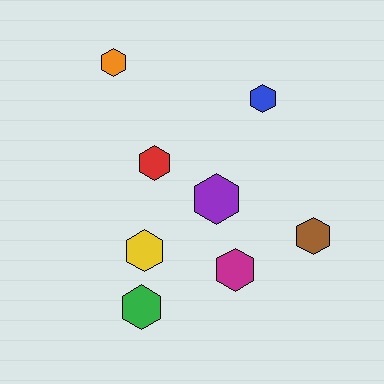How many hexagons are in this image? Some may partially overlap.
There are 8 hexagons.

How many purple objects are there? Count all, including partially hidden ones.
There is 1 purple object.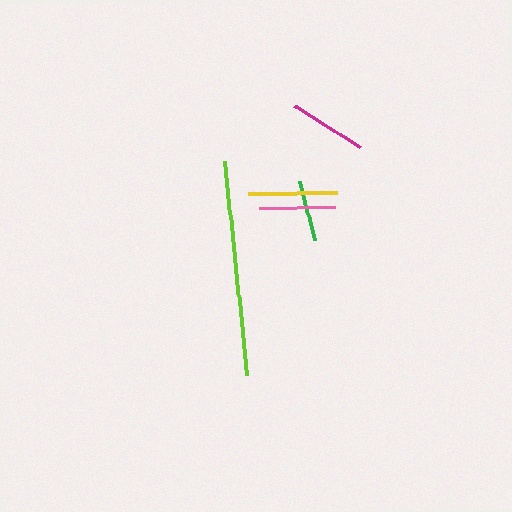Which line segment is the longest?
The lime line is the longest at approximately 215 pixels.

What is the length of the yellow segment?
The yellow segment is approximately 89 pixels long.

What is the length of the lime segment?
The lime segment is approximately 215 pixels long.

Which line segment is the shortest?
The green line is the shortest at approximately 61 pixels.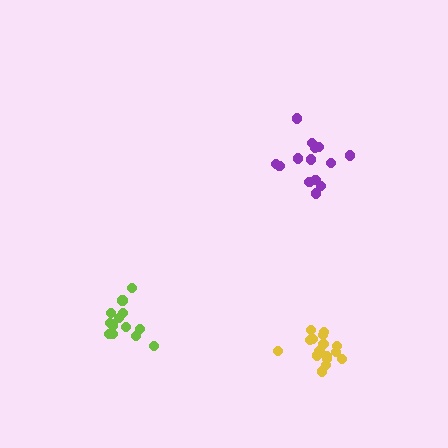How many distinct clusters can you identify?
There are 3 distinct clusters.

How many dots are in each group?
Group 1: 14 dots, Group 2: 14 dots, Group 3: 16 dots (44 total).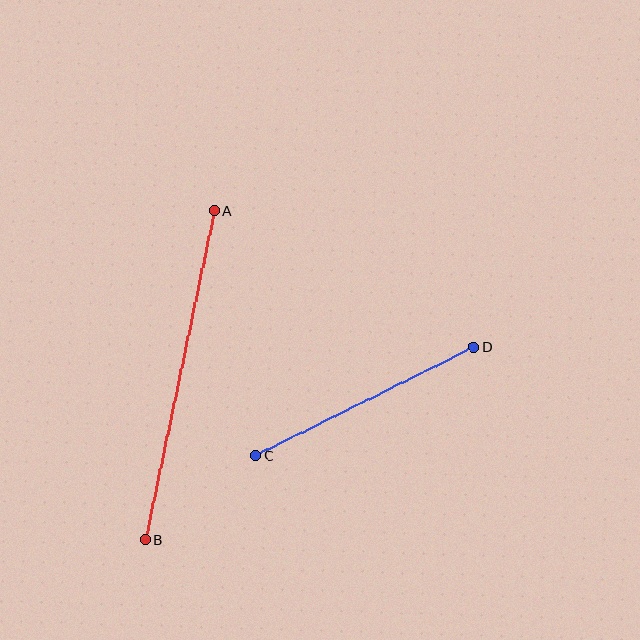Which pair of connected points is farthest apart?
Points A and B are farthest apart.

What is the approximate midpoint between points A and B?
The midpoint is at approximately (180, 375) pixels.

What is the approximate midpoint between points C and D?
The midpoint is at approximately (365, 401) pixels.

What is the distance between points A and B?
The distance is approximately 336 pixels.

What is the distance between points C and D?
The distance is approximately 244 pixels.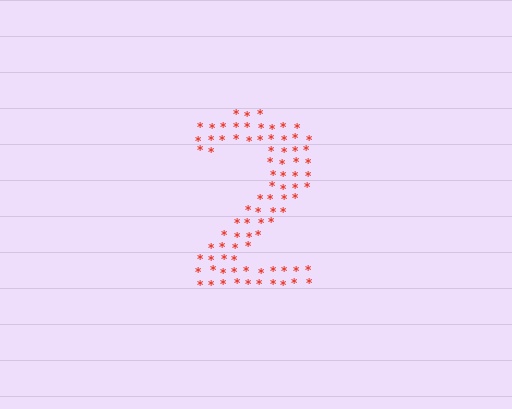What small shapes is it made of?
It is made of small asterisks.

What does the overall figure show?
The overall figure shows the digit 2.